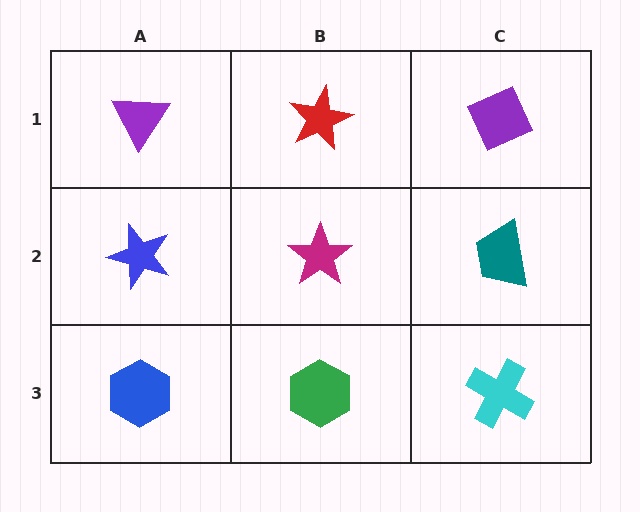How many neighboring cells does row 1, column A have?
2.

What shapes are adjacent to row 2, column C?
A purple diamond (row 1, column C), a cyan cross (row 3, column C), a magenta star (row 2, column B).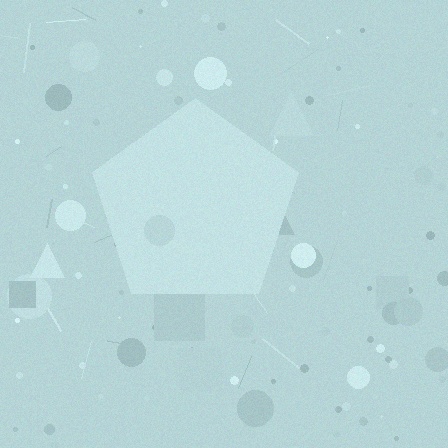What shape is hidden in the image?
A pentagon is hidden in the image.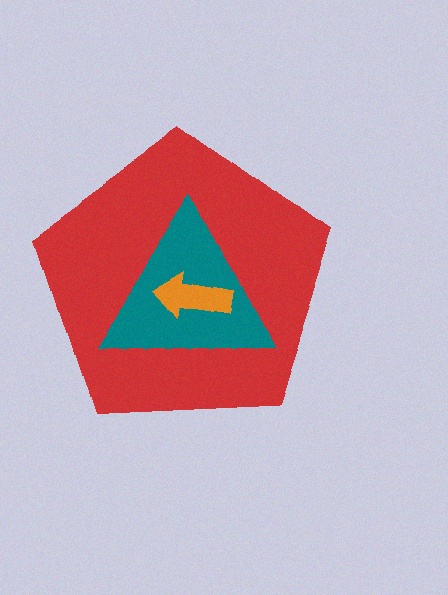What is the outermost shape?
The red pentagon.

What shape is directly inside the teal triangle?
The orange arrow.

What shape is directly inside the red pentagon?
The teal triangle.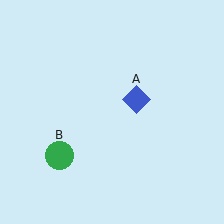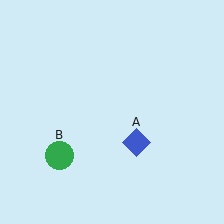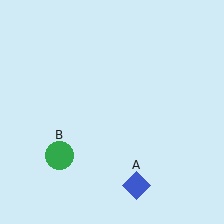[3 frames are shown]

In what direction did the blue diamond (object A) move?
The blue diamond (object A) moved down.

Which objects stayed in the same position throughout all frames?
Green circle (object B) remained stationary.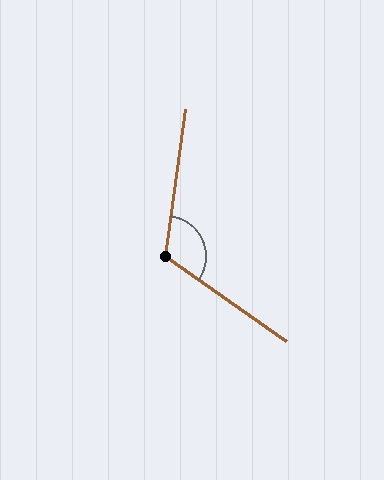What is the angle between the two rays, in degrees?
Approximately 117 degrees.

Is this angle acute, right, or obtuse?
It is obtuse.